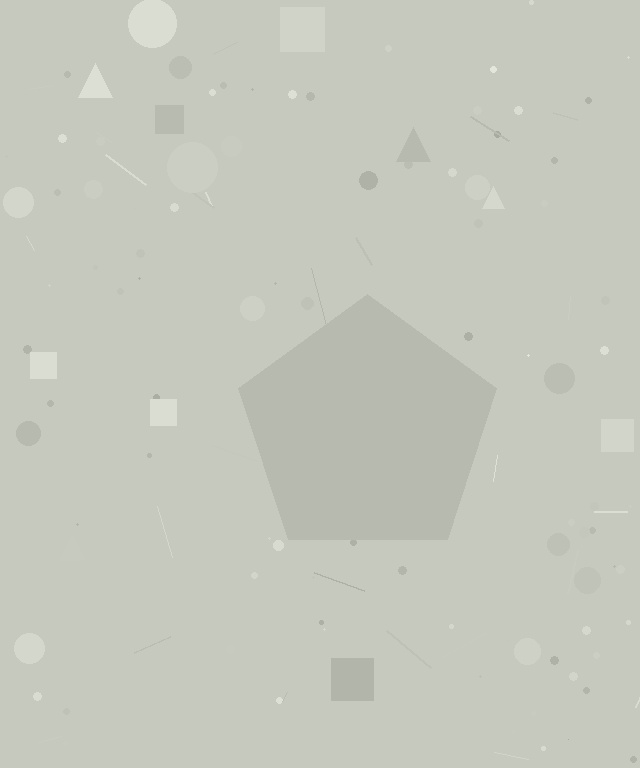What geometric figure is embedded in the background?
A pentagon is embedded in the background.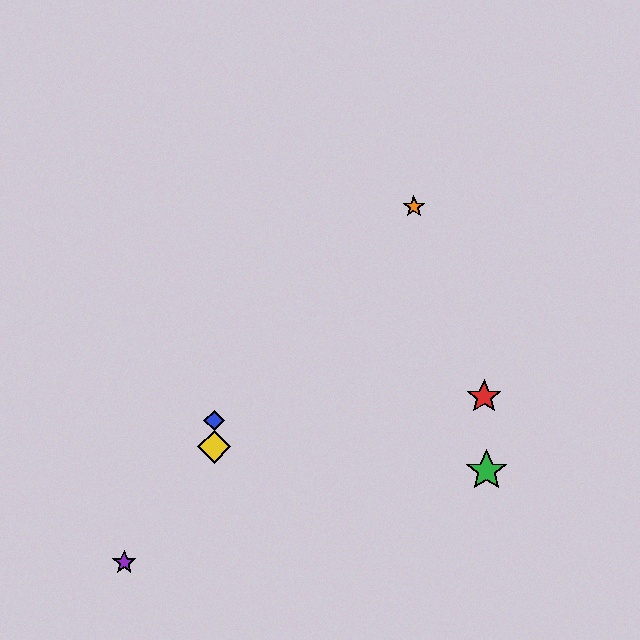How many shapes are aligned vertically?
2 shapes (the blue diamond, the yellow diamond) are aligned vertically.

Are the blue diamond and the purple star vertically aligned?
No, the blue diamond is at x≈214 and the purple star is at x≈124.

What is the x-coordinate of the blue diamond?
The blue diamond is at x≈214.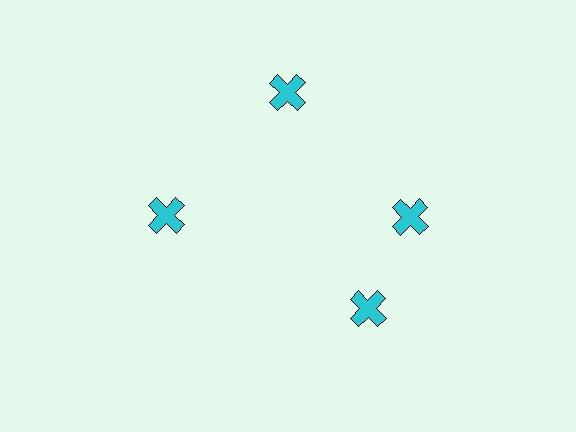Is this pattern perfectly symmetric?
No. The 4 cyan crosses are arranged in a ring, but one element near the 6 o'clock position is rotated out of alignment along the ring, breaking the 4-fold rotational symmetry.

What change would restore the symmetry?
The symmetry would be restored by rotating it back into even spacing with its neighbors so that all 4 crosses sit at equal angles and equal distance from the center.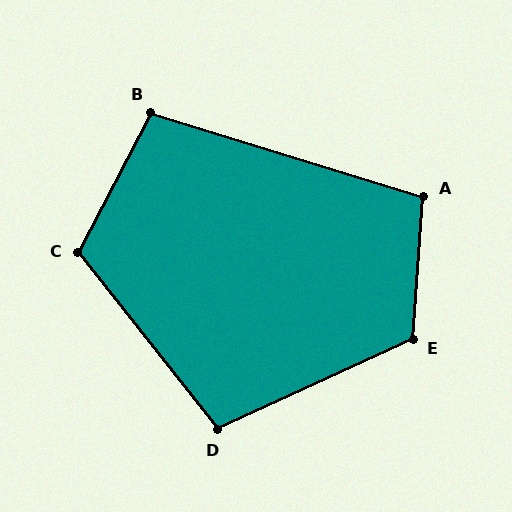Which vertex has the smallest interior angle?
B, at approximately 100 degrees.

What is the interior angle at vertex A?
Approximately 103 degrees (obtuse).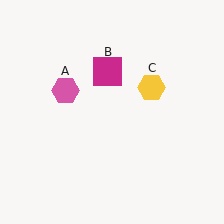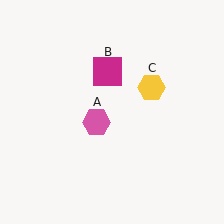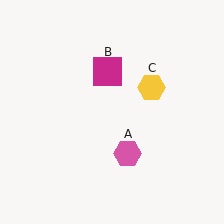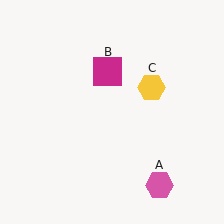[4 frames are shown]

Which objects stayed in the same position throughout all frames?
Magenta square (object B) and yellow hexagon (object C) remained stationary.